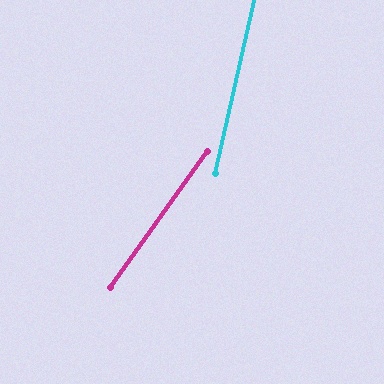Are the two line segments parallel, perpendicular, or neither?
Neither parallel nor perpendicular — they differ by about 23°.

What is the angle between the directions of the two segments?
Approximately 23 degrees.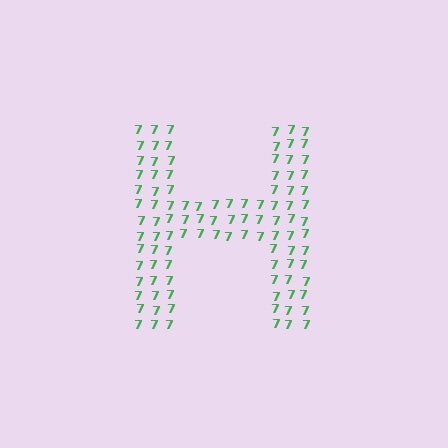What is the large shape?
The large shape is the letter H.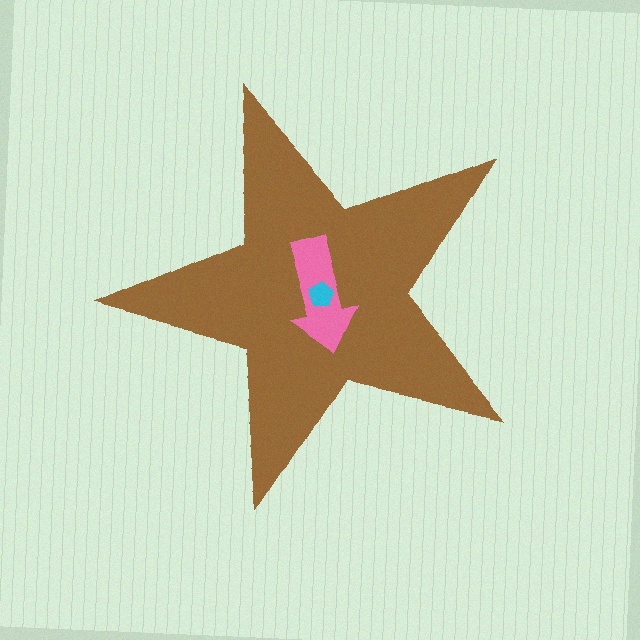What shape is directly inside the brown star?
The pink arrow.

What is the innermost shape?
The cyan pentagon.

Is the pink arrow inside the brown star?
Yes.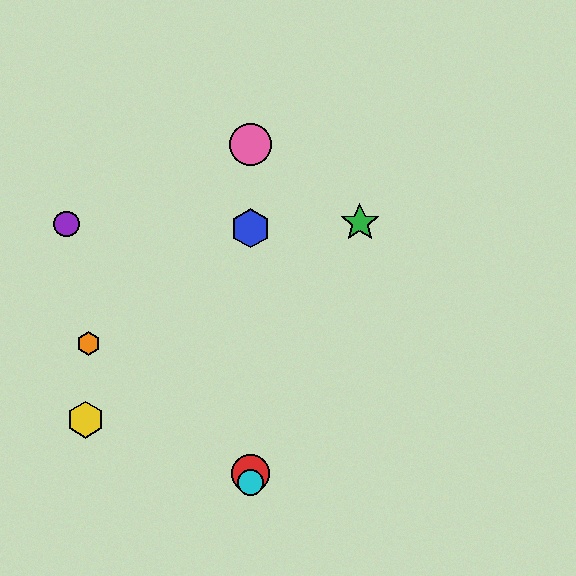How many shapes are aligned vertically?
4 shapes (the red circle, the blue hexagon, the cyan circle, the pink circle) are aligned vertically.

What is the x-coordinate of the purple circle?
The purple circle is at x≈66.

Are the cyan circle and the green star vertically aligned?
No, the cyan circle is at x≈251 and the green star is at x≈360.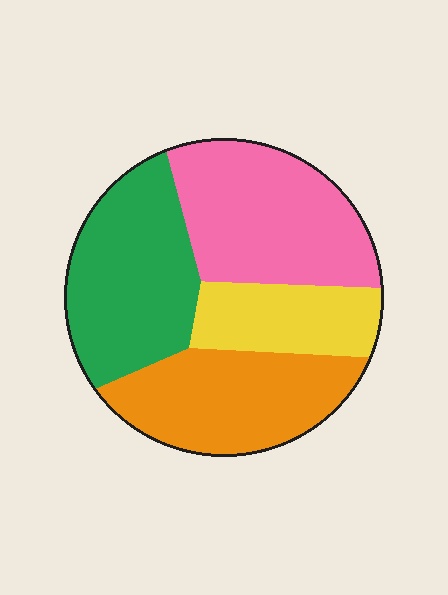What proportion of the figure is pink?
Pink covers 30% of the figure.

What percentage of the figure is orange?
Orange takes up about one quarter (1/4) of the figure.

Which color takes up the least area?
Yellow, at roughly 15%.